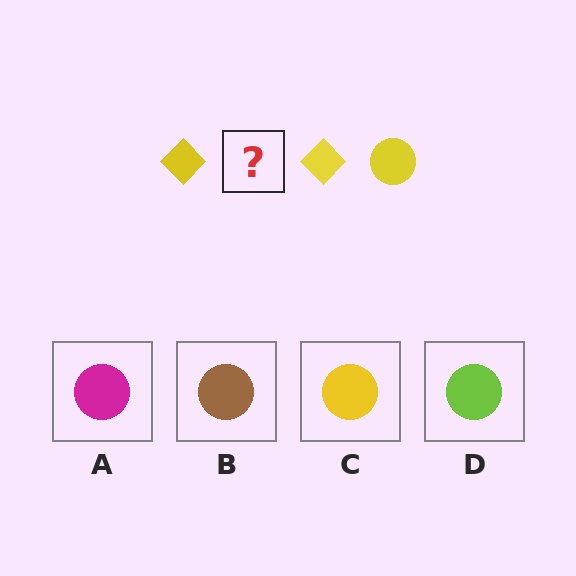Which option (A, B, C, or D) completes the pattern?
C.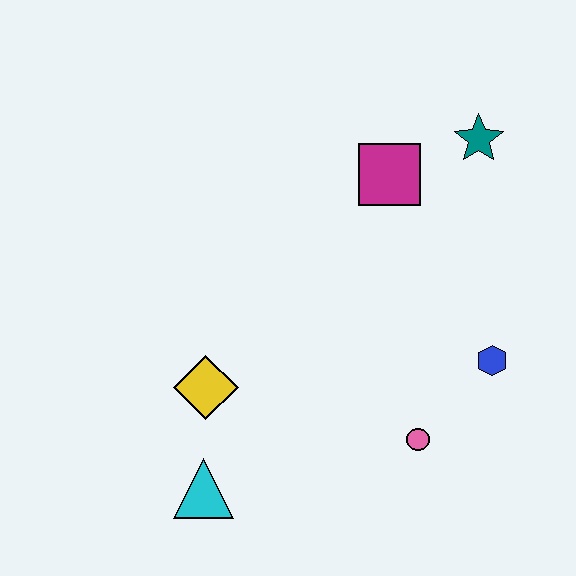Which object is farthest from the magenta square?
The cyan triangle is farthest from the magenta square.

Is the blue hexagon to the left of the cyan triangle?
No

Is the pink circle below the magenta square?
Yes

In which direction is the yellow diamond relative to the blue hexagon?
The yellow diamond is to the left of the blue hexagon.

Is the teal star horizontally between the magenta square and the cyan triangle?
No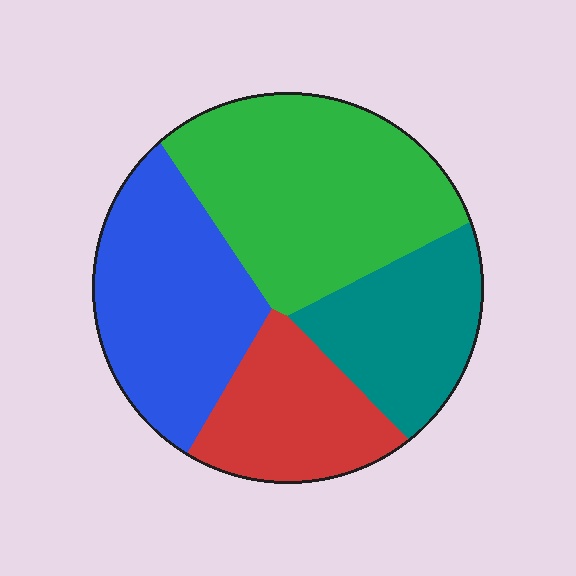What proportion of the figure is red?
Red covers about 20% of the figure.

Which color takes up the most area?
Green, at roughly 35%.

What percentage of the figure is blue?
Blue covers 27% of the figure.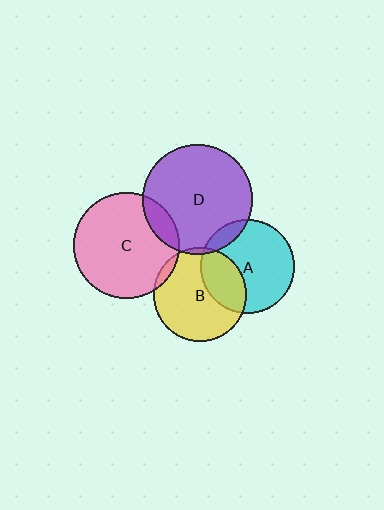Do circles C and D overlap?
Yes.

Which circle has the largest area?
Circle D (purple).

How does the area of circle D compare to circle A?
Approximately 1.4 times.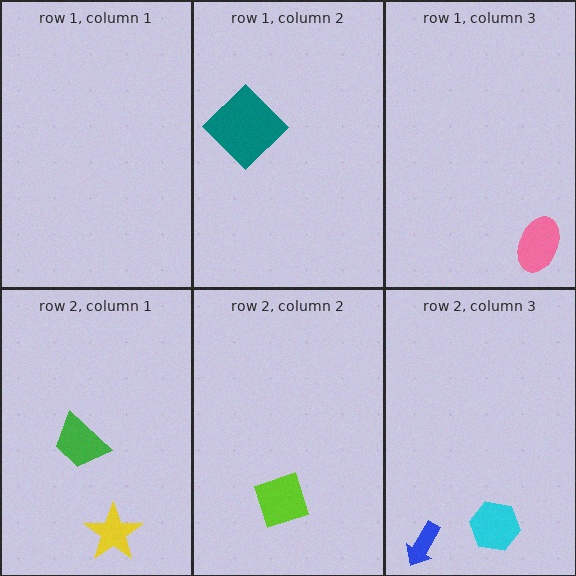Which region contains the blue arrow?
The row 2, column 3 region.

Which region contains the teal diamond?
The row 1, column 2 region.